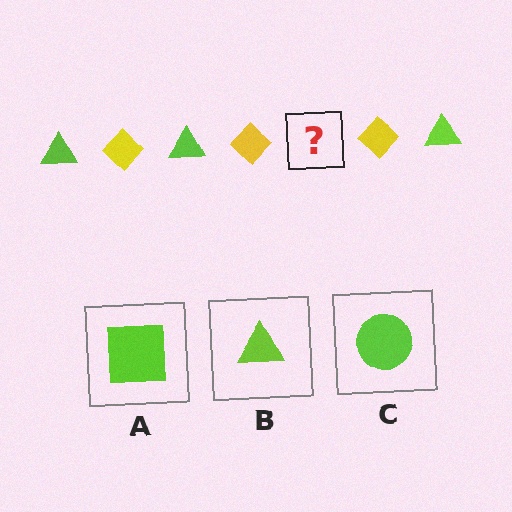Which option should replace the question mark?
Option B.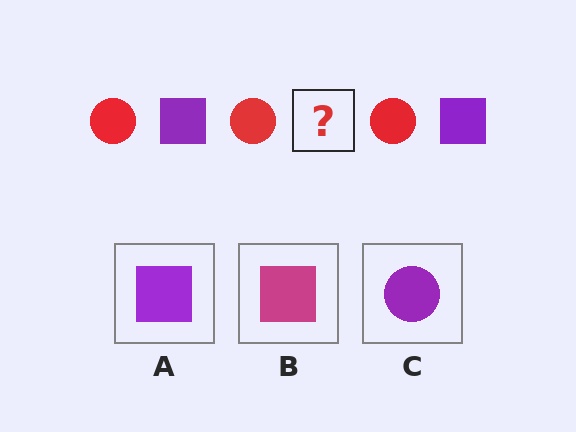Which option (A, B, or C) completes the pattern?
A.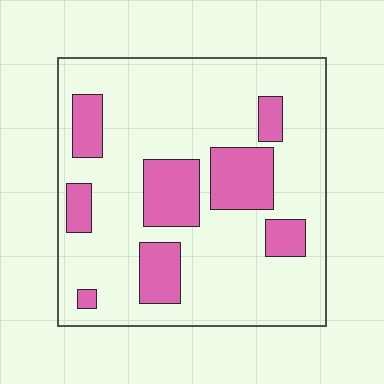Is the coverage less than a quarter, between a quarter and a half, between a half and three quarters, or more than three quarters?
Less than a quarter.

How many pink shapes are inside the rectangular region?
8.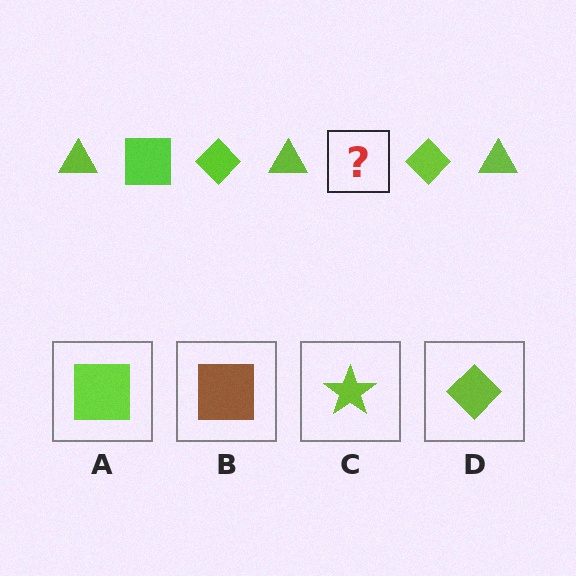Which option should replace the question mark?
Option A.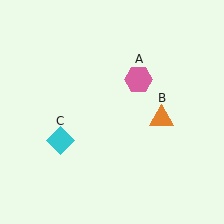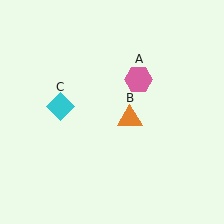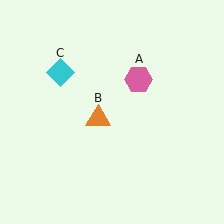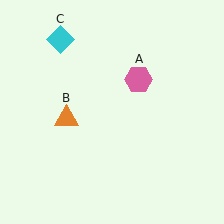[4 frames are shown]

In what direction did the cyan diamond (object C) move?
The cyan diamond (object C) moved up.